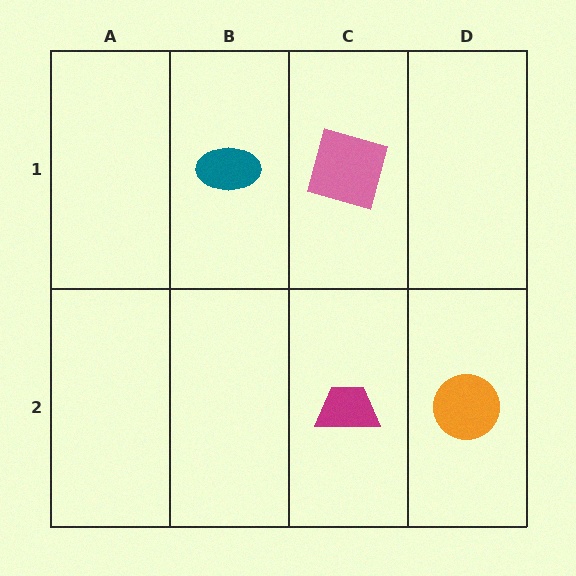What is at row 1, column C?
A pink square.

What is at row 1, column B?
A teal ellipse.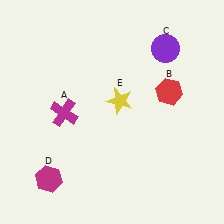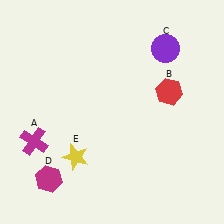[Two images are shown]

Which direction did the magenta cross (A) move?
The magenta cross (A) moved left.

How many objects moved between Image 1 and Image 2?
2 objects moved between the two images.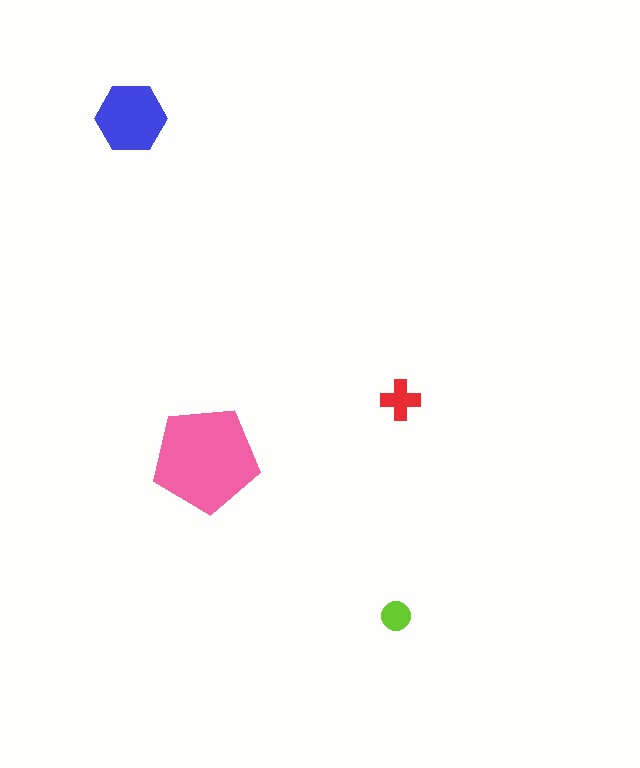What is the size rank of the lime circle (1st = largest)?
4th.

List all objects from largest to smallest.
The pink pentagon, the blue hexagon, the red cross, the lime circle.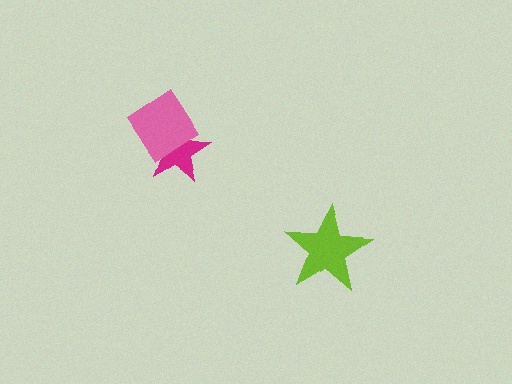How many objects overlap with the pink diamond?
1 object overlaps with the pink diamond.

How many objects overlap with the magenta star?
1 object overlaps with the magenta star.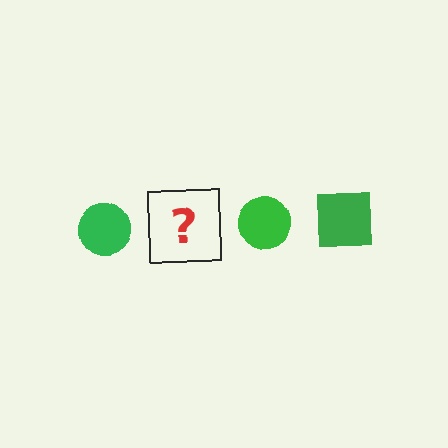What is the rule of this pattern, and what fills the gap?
The rule is that the pattern cycles through circle, square shapes in green. The gap should be filled with a green square.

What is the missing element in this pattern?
The missing element is a green square.